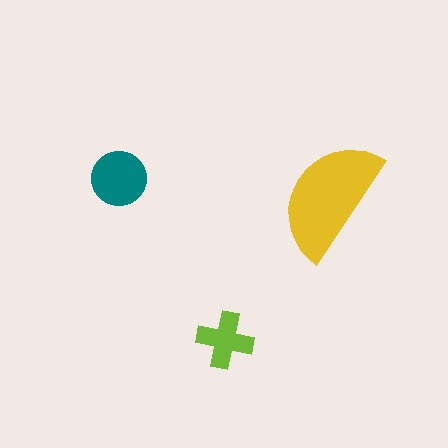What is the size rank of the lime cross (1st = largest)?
3rd.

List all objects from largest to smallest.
The yellow semicircle, the teal circle, the lime cross.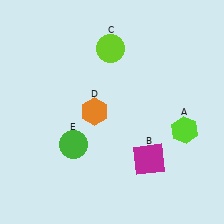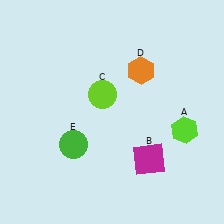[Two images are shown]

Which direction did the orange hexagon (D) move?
The orange hexagon (D) moved right.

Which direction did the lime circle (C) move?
The lime circle (C) moved down.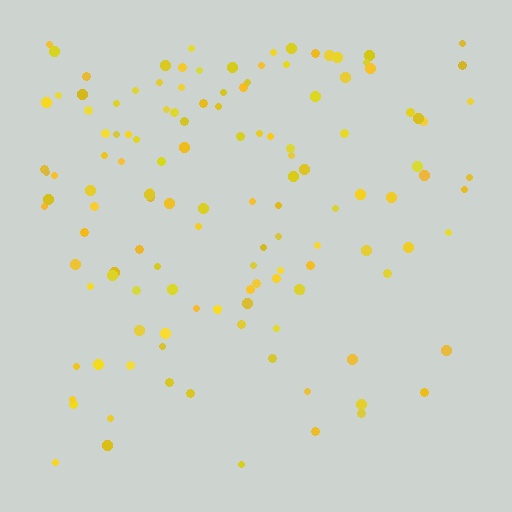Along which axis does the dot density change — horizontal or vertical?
Vertical.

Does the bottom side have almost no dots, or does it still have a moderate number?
Still a moderate number, just noticeably fewer than the top.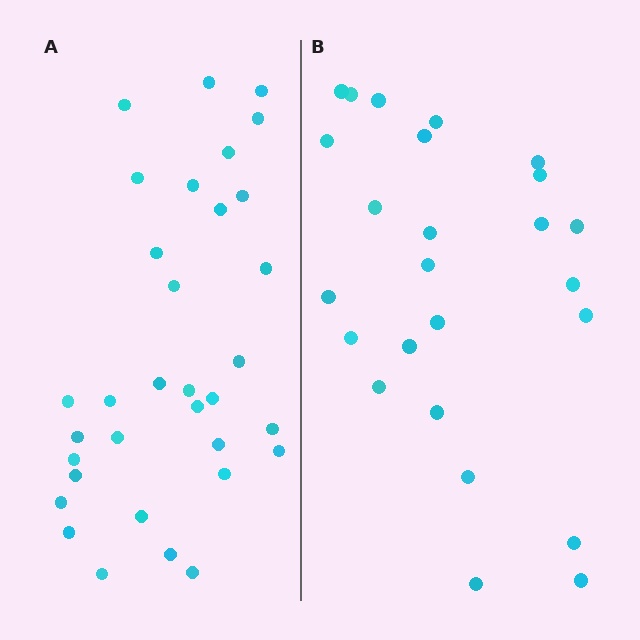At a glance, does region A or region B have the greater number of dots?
Region A (the left region) has more dots.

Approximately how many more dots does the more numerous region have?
Region A has roughly 8 or so more dots than region B.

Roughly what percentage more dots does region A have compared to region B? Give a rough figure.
About 30% more.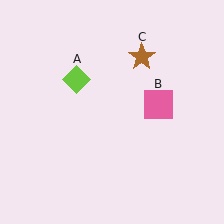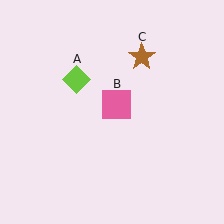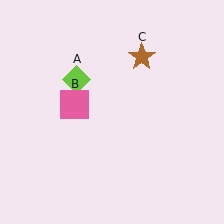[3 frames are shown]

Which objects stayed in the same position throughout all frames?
Lime diamond (object A) and brown star (object C) remained stationary.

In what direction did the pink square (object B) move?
The pink square (object B) moved left.